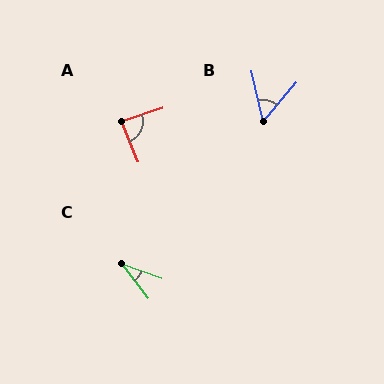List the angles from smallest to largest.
C (32°), B (53°), A (86°).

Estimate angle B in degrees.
Approximately 53 degrees.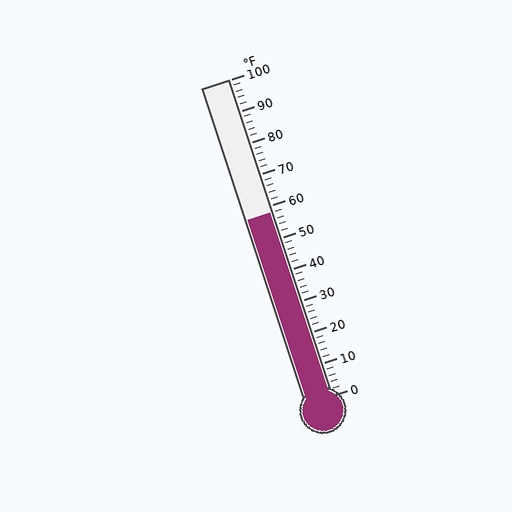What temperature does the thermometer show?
The thermometer shows approximately 58°F.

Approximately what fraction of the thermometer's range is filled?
The thermometer is filled to approximately 60% of its range.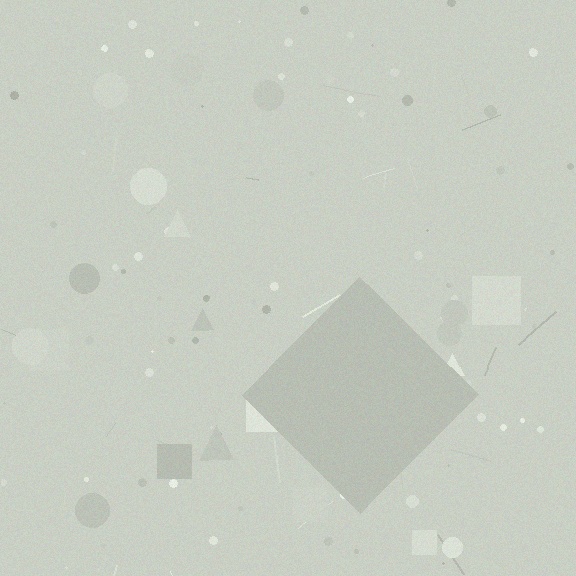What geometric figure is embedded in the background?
A diamond is embedded in the background.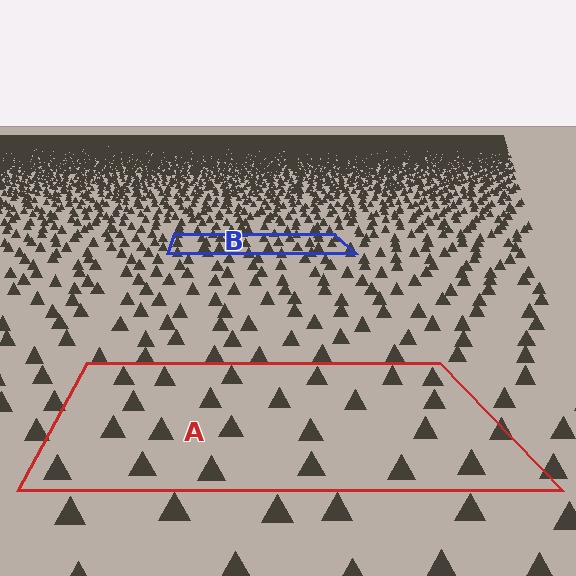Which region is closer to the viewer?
Region A is closer. The texture elements there are larger and more spread out.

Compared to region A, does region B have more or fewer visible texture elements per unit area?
Region B has more texture elements per unit area — they are packed more densely because it is farther away.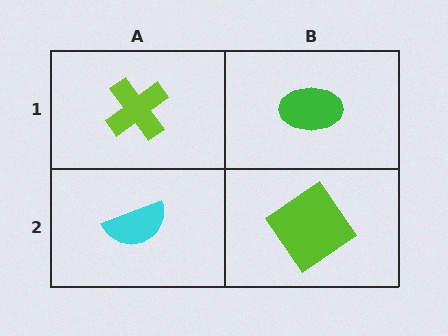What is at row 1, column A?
A lime cross.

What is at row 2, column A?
A cyan semicircle.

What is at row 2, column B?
A lime diamond.